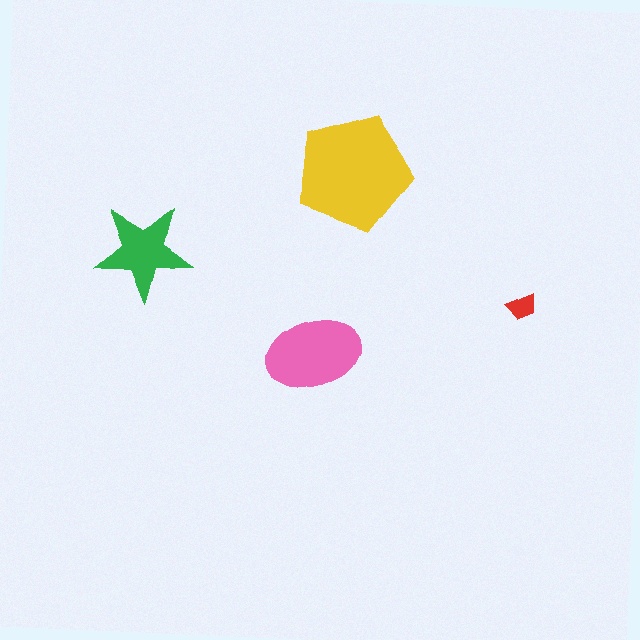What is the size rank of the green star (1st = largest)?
3rd.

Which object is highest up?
The yellow pentagon is topmost.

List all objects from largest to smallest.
The yellow pentagon, the pink ellipse, the green star, the red trapezoid.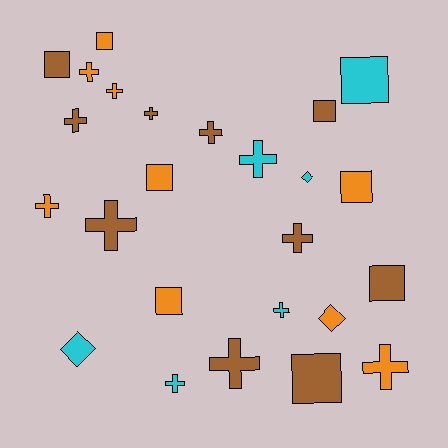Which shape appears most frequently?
Cross, with 13 objects.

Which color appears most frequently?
Brown, with 10 objects.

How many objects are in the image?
There are 25 objects.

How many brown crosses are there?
There are 6 brown crosses.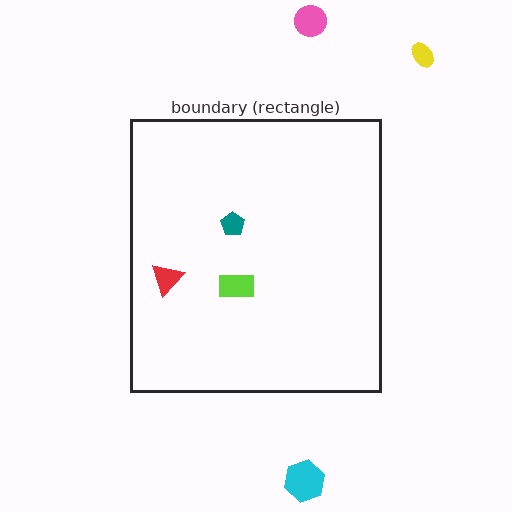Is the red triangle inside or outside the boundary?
Inside.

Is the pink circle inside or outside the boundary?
Outside.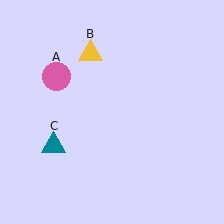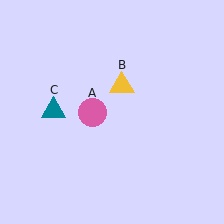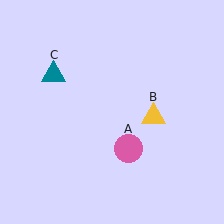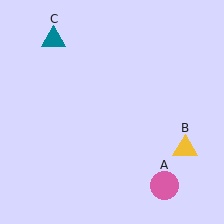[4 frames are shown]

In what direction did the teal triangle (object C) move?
The teal triangle (object C) moved up.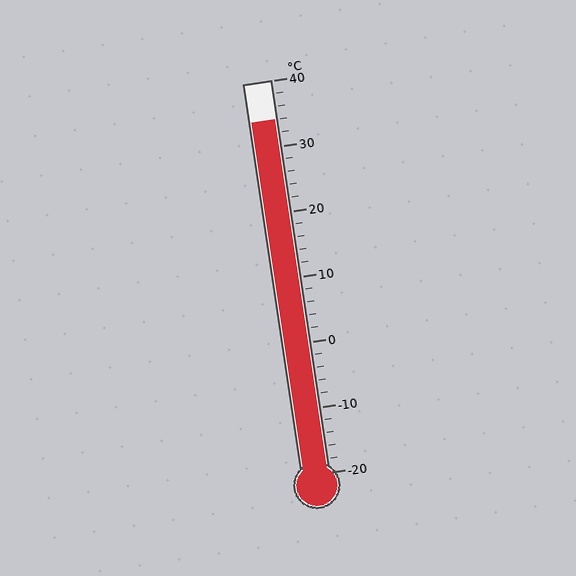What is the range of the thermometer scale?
The thermometer scale ranges from -20°C to 40°C.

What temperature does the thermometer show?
The thermometer shows approximately 34°C.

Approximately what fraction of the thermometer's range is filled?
The thermometer is filled to approximately 90% of its range.